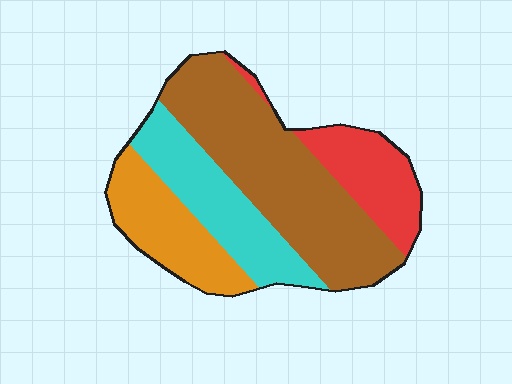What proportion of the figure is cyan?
Cyan takes up between a sixth and a third of the figure.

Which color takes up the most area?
Brown, at roughly 45%.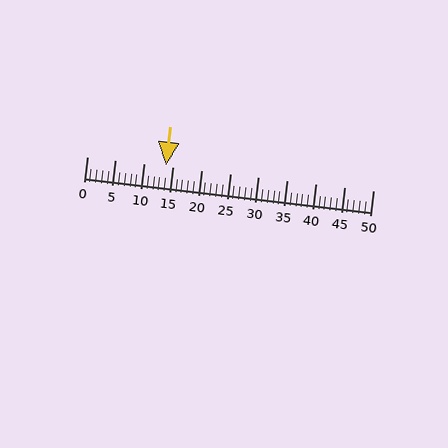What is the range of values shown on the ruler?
The ruler shows values from 0 to 50.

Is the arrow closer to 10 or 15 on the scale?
The arrow is closer to 15.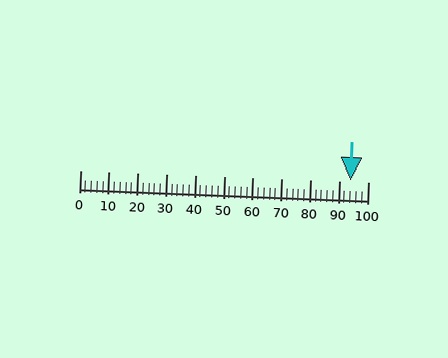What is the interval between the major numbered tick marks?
The major tick marks are spaced 10 units apart.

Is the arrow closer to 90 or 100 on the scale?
The arrow is closer to 90.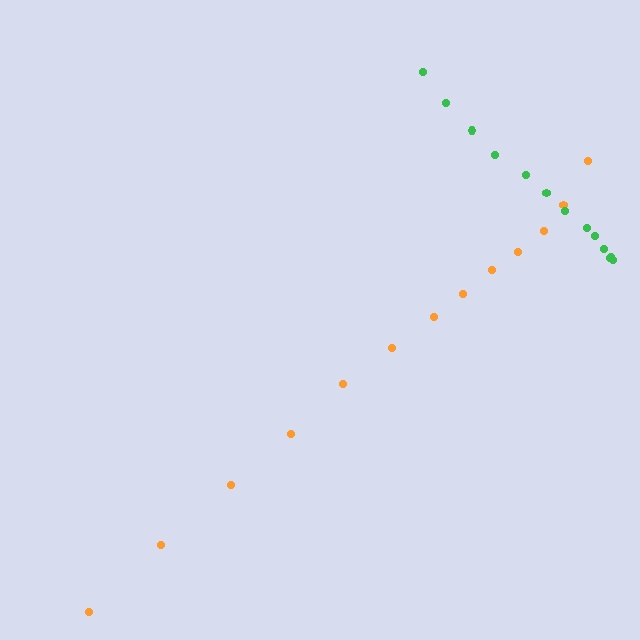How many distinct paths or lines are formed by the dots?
There are 2 distinct paths.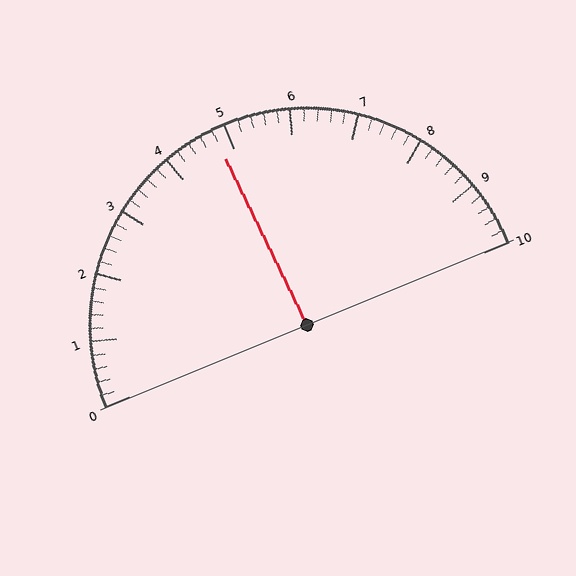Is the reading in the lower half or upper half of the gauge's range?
The reading is in the lower half of the range (0 to 10).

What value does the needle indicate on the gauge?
The needle indicates approximately 4.8.